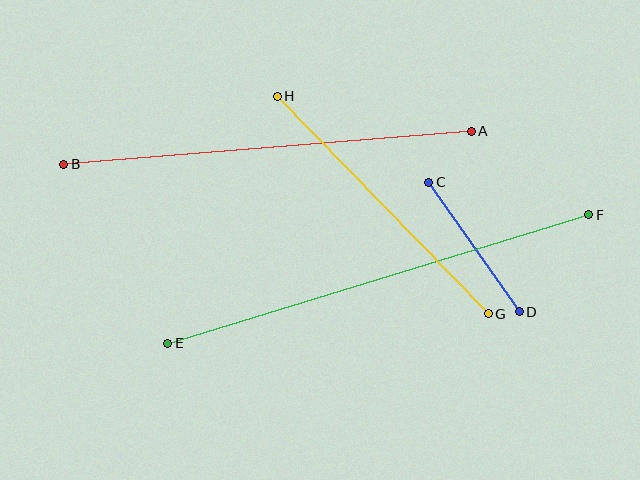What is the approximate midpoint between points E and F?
The midpoint is at approximately (378, 279) pixels.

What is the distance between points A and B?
The distance is approximately 409 pixels.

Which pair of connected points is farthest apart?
Points E and F are farthest apart.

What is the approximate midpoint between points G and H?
The midpoint is at approximately (383, 205) pixels.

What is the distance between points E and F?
The distance is approximately 440 pixels.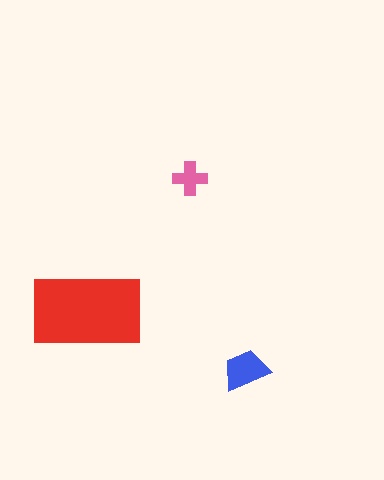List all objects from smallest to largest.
The pink cross, the blue trapezoid, the red rectangle.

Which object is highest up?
The pink cross is topmost.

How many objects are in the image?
There are 3 objects in the image.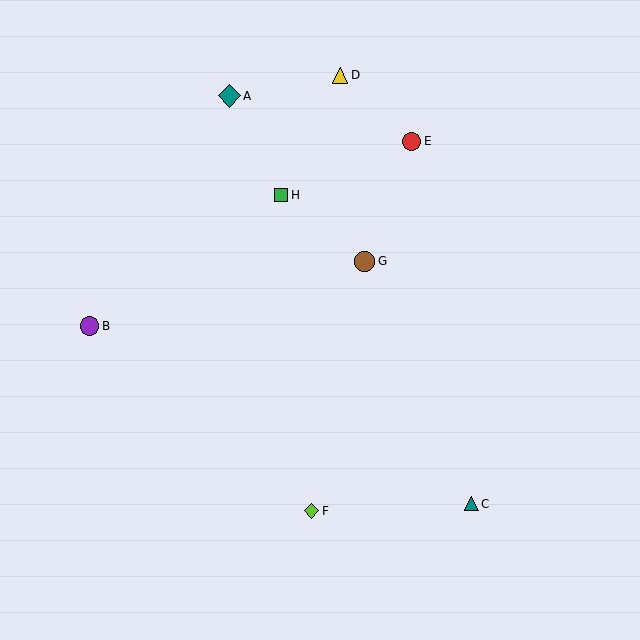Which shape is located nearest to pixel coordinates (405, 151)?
The red circle (labeled E) at (412, 141) is nearest to that location.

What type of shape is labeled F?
Shape F is a lime diamond.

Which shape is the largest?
The teal diamond (labeled A) is the largest.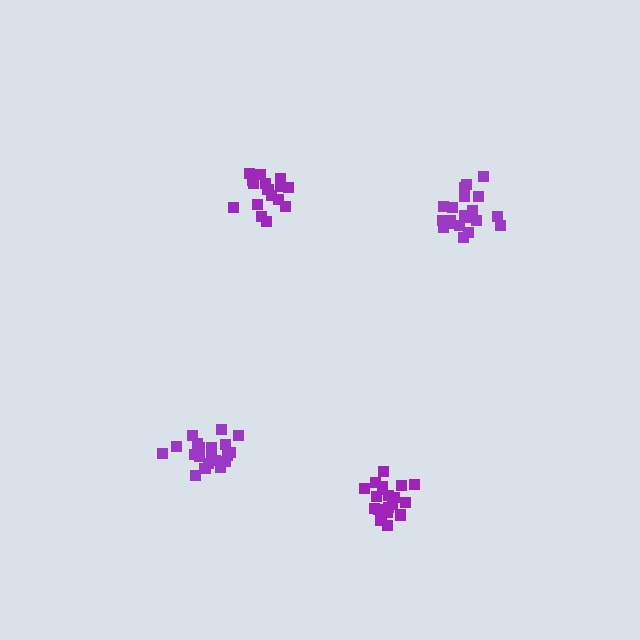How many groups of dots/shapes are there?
There are 4 groups.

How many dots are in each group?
Group 1: 19 dots, Group 2: 20 dots, Group 3: 16 dots, Group 4: 20 dots (75 total).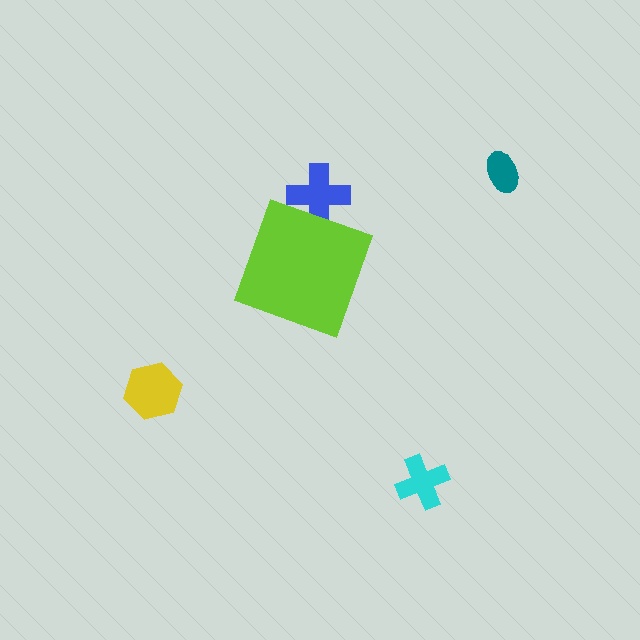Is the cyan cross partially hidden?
No, the cyan cross is fully visible.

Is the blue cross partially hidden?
Yes, the blue cross is partially hidden behind the lime diamond.